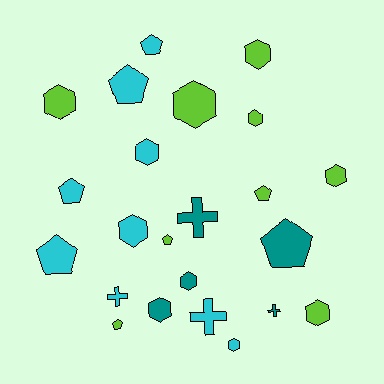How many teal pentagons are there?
There is 1 teal pentagon.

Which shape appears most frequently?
Hexagon, with 11 objects.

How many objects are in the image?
There are 23 objects.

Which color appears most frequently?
Cyan, with 9 objects.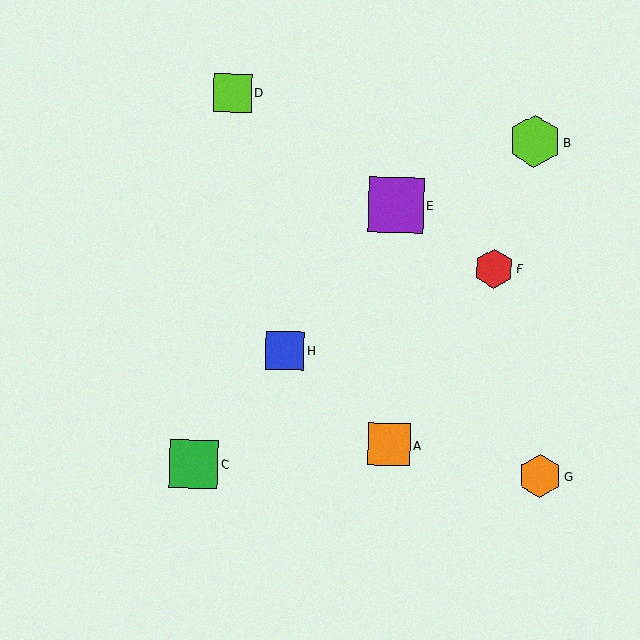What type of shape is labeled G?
Shape G is an orange hexagon.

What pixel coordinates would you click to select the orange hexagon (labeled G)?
Click at (540, 476) to select the orange hexagon G.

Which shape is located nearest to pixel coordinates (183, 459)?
The green square (labeled C) at (194, 464) is nearest to that location.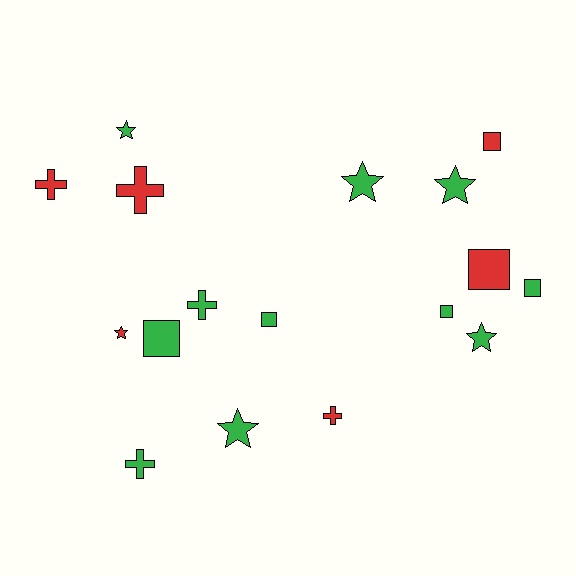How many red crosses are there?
There are 3 red crosses.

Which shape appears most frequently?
Star, with 6 objects.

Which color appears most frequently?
Green, with 11 objects.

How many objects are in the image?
There are 17 objects.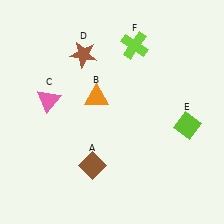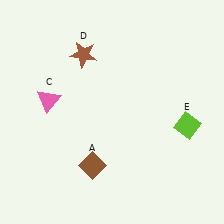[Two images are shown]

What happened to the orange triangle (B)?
The orange triangle (B) was removed in Image 2. It was in the top-left area of Image 1.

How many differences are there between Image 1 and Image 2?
There are 2 differences between the two images.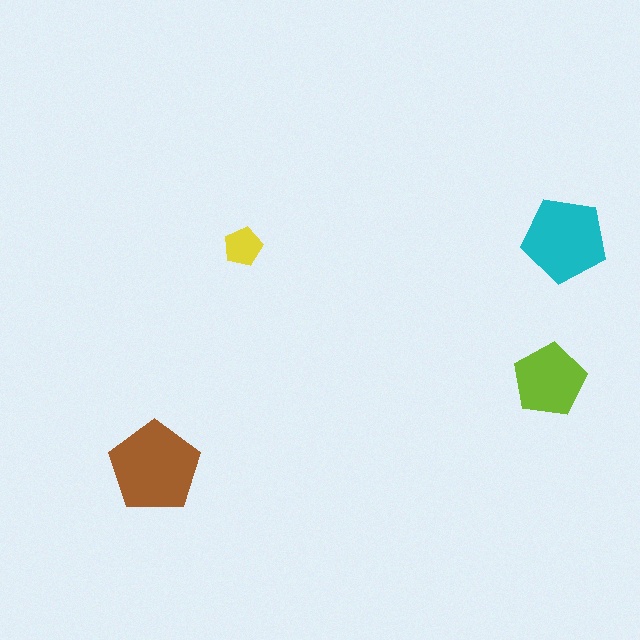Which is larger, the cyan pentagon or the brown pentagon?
The brown one.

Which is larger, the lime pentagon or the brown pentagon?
The brown one.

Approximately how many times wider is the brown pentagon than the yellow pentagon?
About 2.5 times wider.